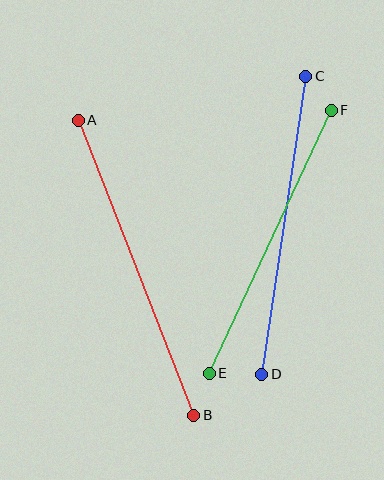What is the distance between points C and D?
The distance is approximately 301 pixels.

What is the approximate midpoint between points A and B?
The midpoint is at approximately (136, 268) pixels.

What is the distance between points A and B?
The distance is approximately 317 pixels.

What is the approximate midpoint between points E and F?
The midpoint is at approximately (270, 242) pixels.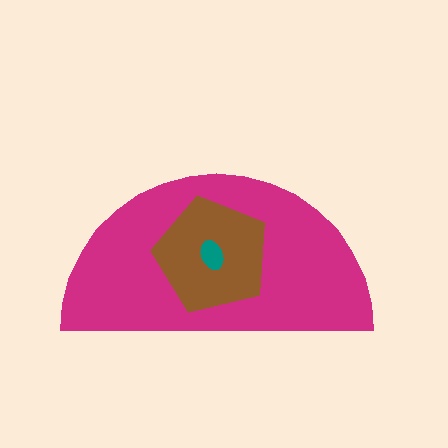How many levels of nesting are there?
3.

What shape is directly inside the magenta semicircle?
The brown pentagon.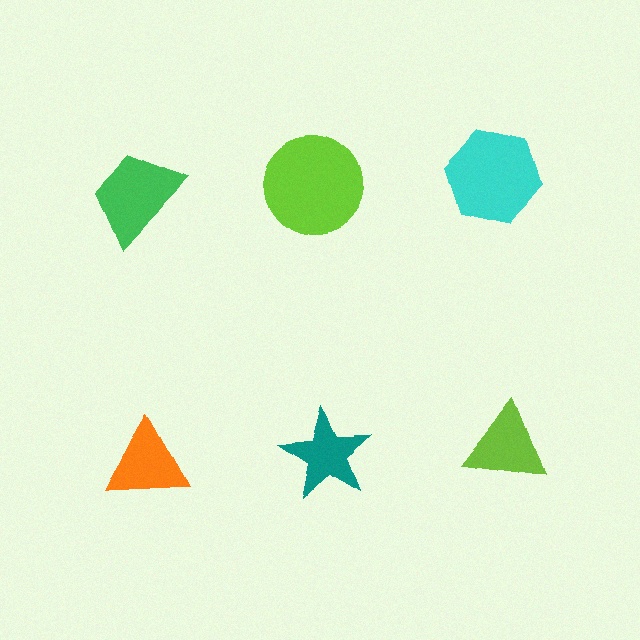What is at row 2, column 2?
A teal star.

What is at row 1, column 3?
A cyan hexagon.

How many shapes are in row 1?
3 shapes.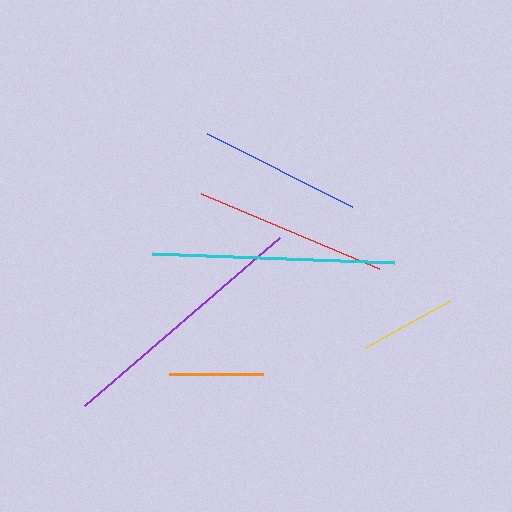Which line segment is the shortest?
The orange line is the shortest at approximately 95 pixels.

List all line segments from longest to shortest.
From longest to shortest: purple, cyan, red, blue, yellow, orange.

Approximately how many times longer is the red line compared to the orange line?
The red line is approximately 2.0 times the length of the orange line.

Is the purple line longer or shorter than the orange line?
The purple line is longer than the orange line.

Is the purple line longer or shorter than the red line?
The purple line is longer than the red line.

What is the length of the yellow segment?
The yellow segment is approximately 97 pixels long.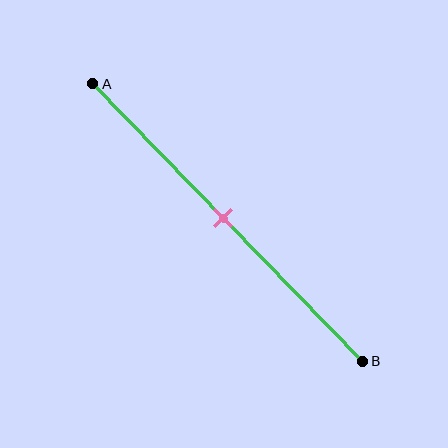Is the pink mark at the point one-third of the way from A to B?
No, the mark is at about 50% from A, not at the 33% one-third point.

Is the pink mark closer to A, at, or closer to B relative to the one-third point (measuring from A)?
The pink mark is closer to point B than the one-third point of segment AB.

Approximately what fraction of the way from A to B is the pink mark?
The pink mark is approximately 50% of the way from A to B.